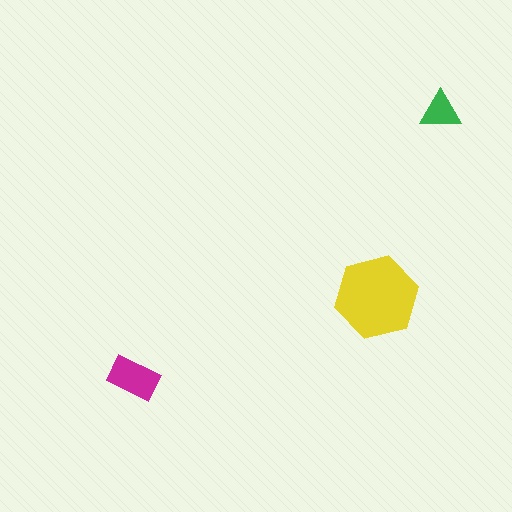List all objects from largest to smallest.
The yellow hexagon, the magenta rectangle, the green triangle.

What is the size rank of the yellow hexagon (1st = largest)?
1st.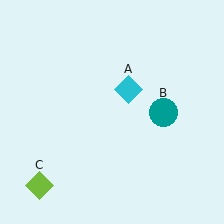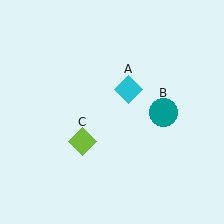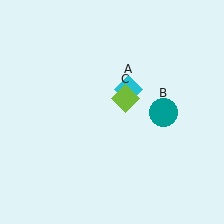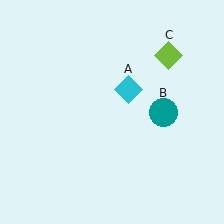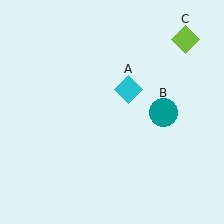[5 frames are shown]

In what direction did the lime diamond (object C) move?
The lime diamond (object C) moved up and to the right.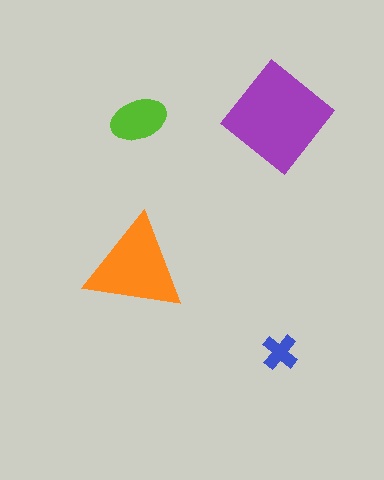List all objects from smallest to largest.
The blue cross, the lime ellipse, the orange triangle, the purple diamond.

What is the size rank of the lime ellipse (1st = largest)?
3rd.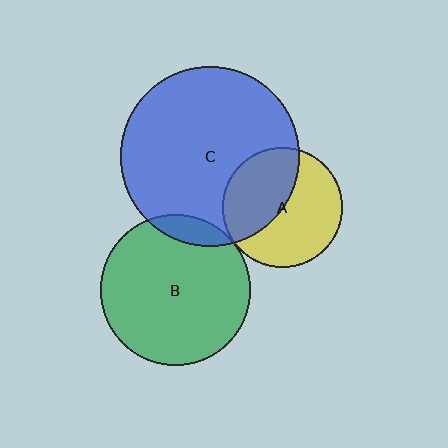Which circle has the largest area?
Circle C (blue).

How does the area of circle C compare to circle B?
Approximately 1.4 times.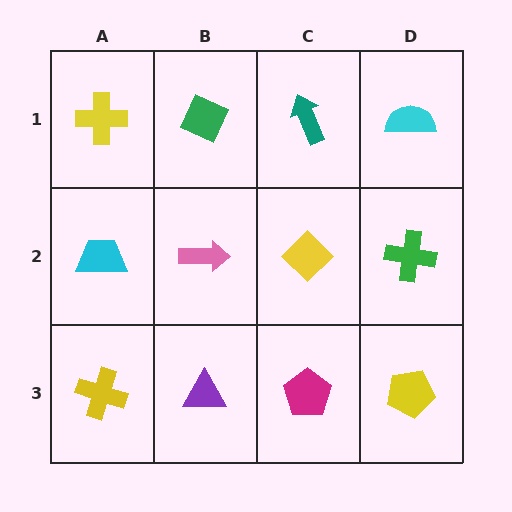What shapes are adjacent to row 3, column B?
A pink arrow (row 2, column B), a yellow cross (row 3, column A), a magenta pentagon (row 3, column C).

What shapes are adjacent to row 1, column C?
A yellow diamond (row 2, column C), a green diamond (row 1, column B), a cyan semicircle (row 1, column D).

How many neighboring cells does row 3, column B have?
3.